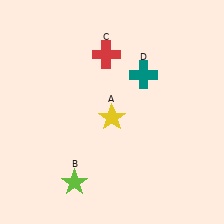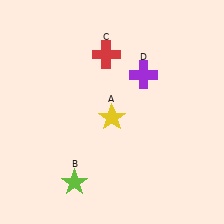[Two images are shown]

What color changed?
The cross (D) changed from teal in Image 1 to purple in Image 2.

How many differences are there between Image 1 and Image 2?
There is 1 difference between the two images.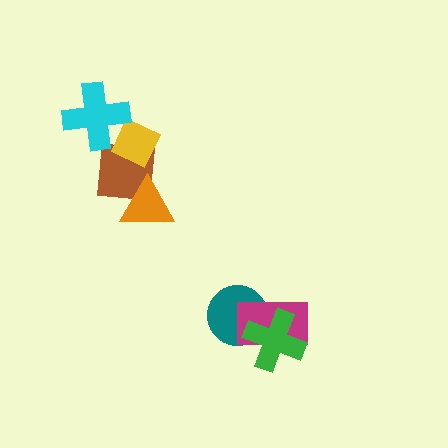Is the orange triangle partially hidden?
No, no other shape covers it.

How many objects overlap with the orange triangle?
1 object overlaps with the orange triangle.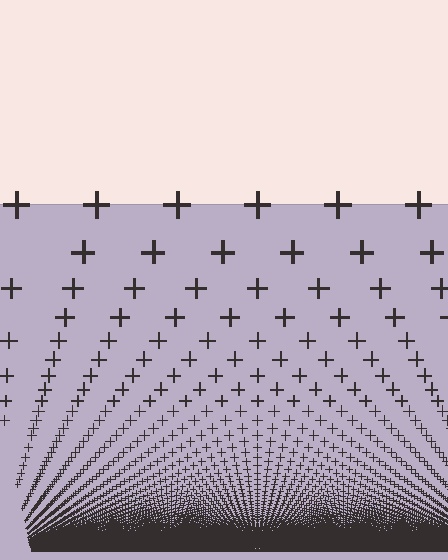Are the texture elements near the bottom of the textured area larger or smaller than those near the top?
Smaller. The gradient is inverted — elements near the bottom are smaller and denser.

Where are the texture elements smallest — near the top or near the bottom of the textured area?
Near the bottom.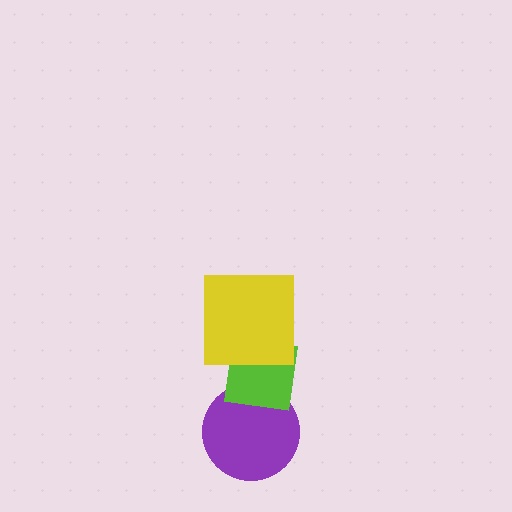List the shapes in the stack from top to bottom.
From top to bottom: the yellow square, the lime square, the purple circle.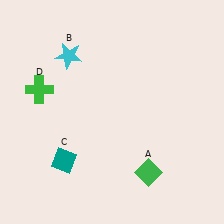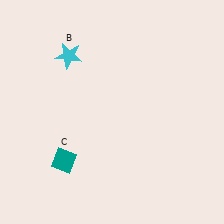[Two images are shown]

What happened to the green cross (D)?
The green cross (D) was removed in Image 2. It was in the top-left area of Image 1.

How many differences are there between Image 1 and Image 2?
There are 2 differences between the two images.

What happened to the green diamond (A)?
The green diamond (A) was removed in Image 2. It was in the bottom-right area of Image 1.